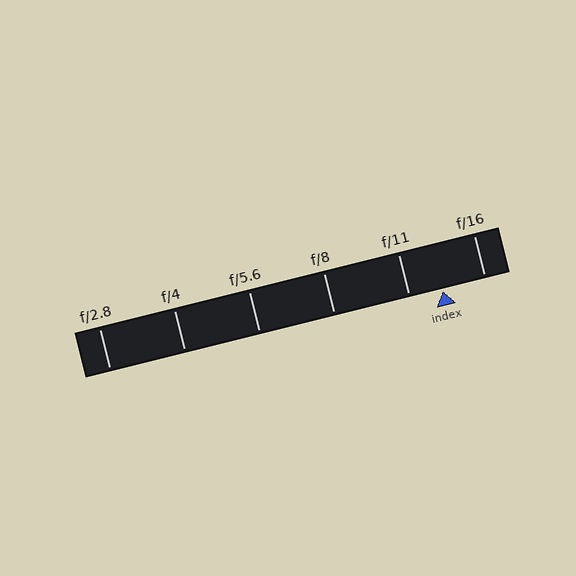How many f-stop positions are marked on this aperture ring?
There are 6 f-stop positions marked.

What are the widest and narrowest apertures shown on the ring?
The widest aperture shown is f/2.8 and the narrowest is f/16.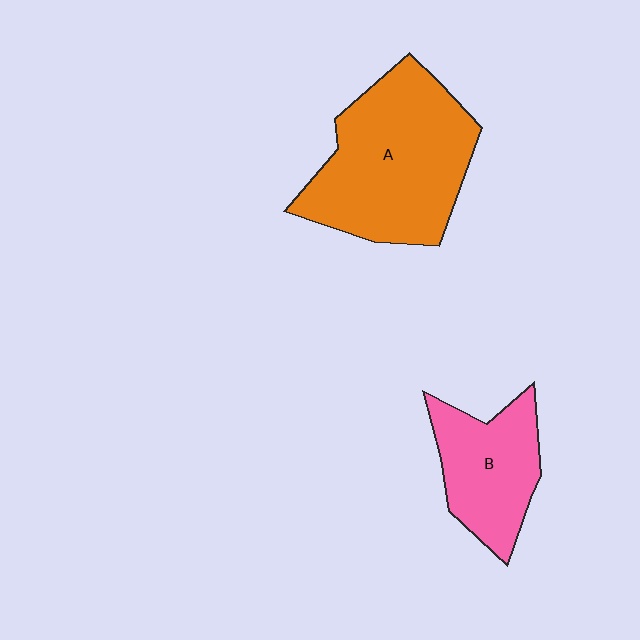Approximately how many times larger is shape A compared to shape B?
Approximately 1.8 times.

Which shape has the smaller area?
Shape B (pink).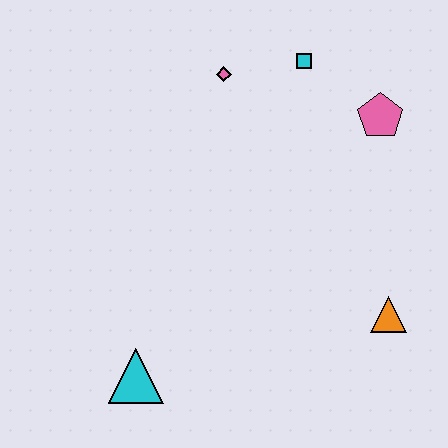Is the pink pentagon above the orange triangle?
Yes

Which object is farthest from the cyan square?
The cyan triangle is farthest from the cyan square.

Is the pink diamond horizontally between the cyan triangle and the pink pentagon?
Yes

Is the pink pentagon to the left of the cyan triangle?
No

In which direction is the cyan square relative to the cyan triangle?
The cyan square is above the cyan triangle.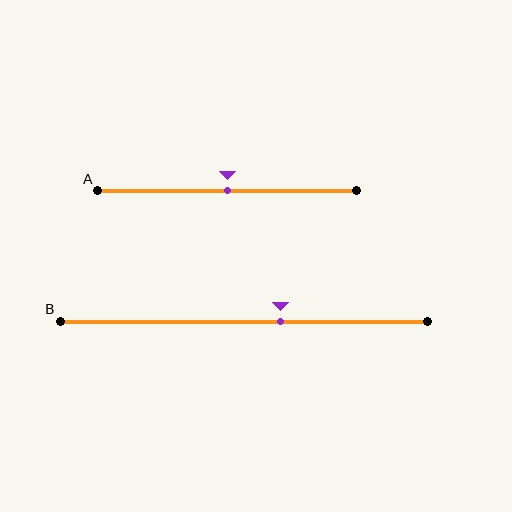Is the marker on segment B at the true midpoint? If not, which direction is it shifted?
No, the marker on segment B is shifted to the right by about 10% of the segment length.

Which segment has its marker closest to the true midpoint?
Segment A has its marker closest to the true midpoint.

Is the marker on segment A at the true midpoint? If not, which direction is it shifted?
Yes, the marker on segment A is at the true midpoint.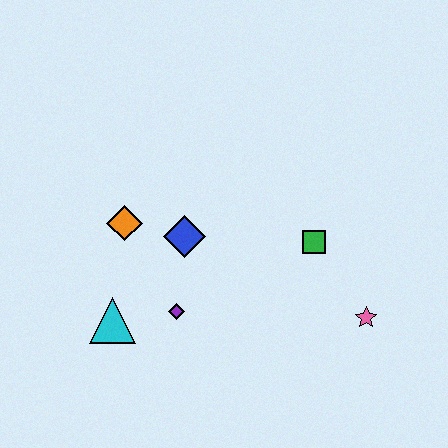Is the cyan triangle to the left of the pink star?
Yes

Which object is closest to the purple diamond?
The cyan triangle is closest to the purple diamond.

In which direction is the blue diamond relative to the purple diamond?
The blue diamond is above the purple diamond.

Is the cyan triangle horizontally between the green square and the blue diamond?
No